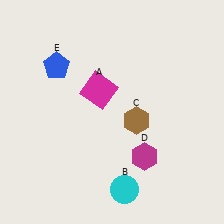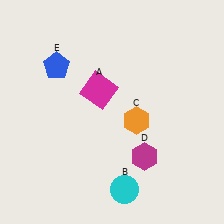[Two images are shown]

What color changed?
The hexagon (C) changed from brown in Image 1 to orange in Image 2.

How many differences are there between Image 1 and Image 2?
There is 1 difference between the two images.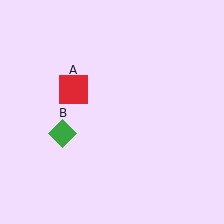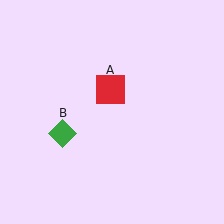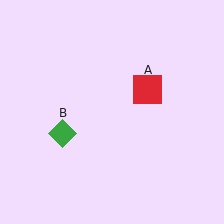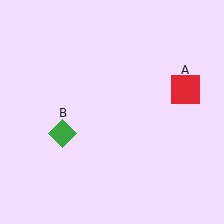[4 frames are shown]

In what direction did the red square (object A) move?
The red square (object A) moved right.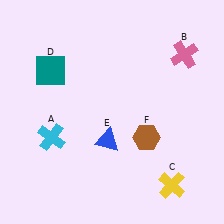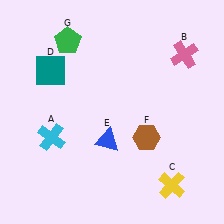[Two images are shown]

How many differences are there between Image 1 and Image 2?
There is 1 difference between the two images.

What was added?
A green pentagon (G) was added in Image 2.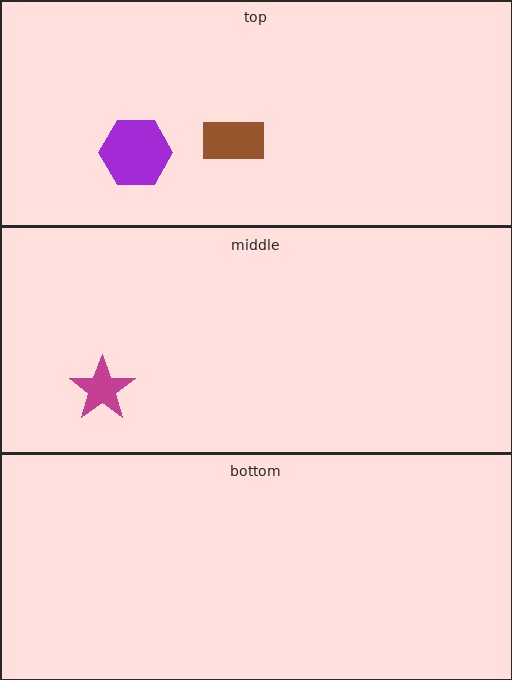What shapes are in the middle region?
The magenta star.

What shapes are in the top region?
The brown rectangle, the purple hexagon.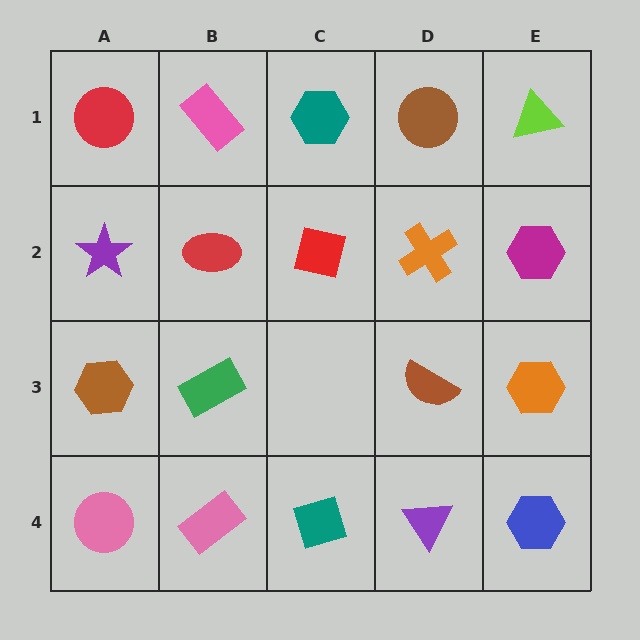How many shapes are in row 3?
4 shapes.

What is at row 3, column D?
A brown semicircle.